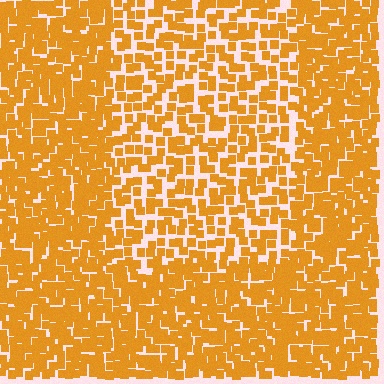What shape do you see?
I see a rectangle.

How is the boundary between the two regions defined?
The boundary is defined by a change in element density (approximately 1.7x ratio). All elements are the same color, size, and shape.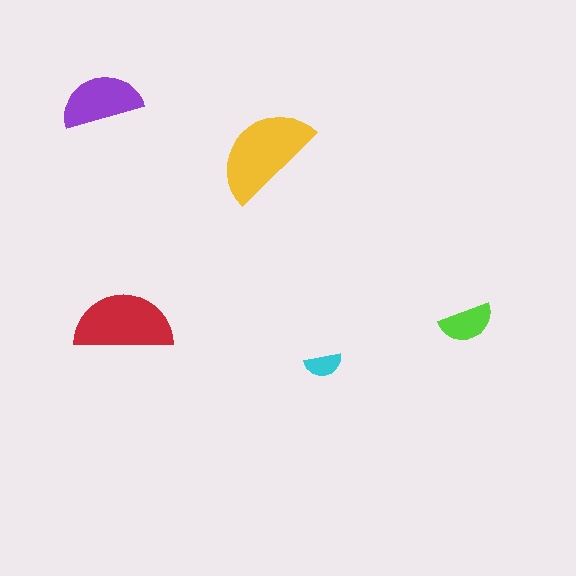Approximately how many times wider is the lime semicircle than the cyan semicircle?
About 1.5 times wider.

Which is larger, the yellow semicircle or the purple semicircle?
The yellow one.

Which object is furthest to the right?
The lime semicircle is rightmost.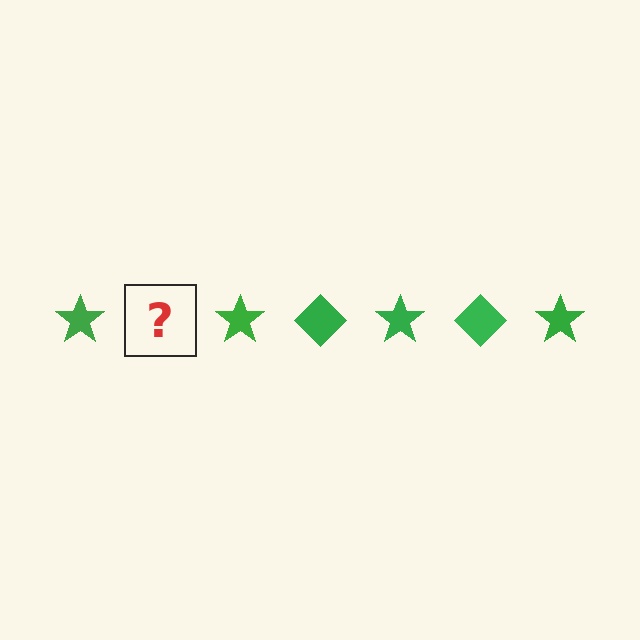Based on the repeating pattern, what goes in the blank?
The blank should be a green diamond.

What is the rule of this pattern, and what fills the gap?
The rule is that the pattern cycles through star, diamond shapes in green. The gap should be filled with a green diamond.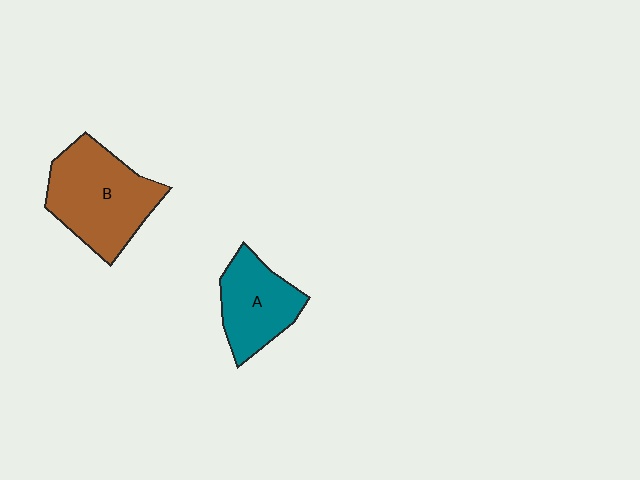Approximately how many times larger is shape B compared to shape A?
Approximately 1.5 times.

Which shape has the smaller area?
Shape A (teal).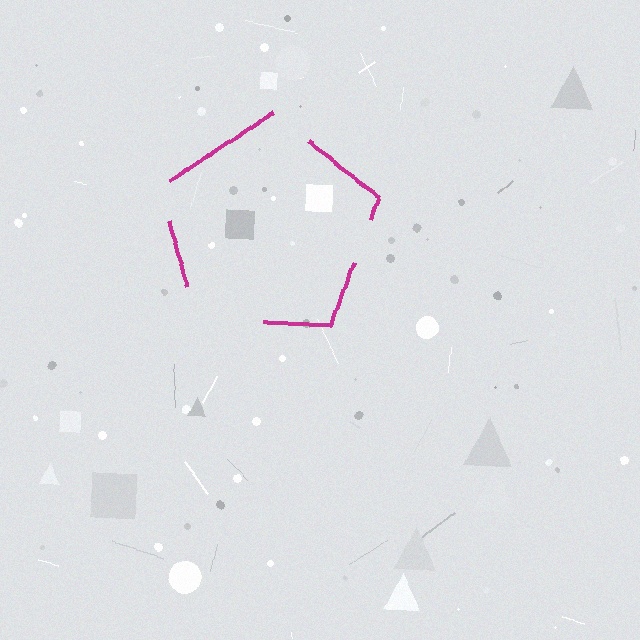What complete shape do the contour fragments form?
The contour fragments form a pentagon.